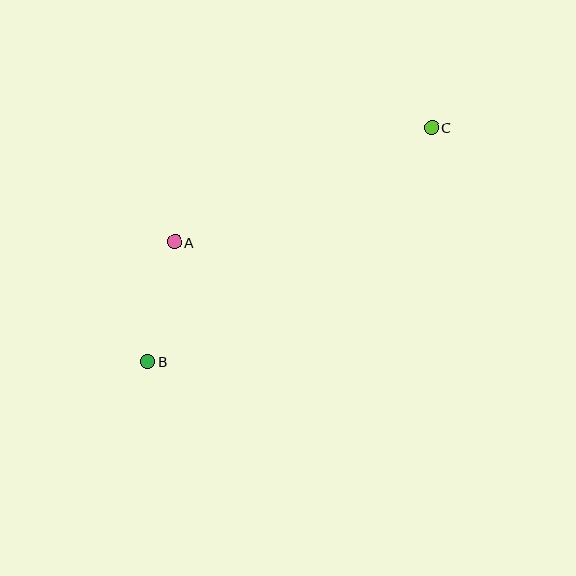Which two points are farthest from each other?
Points B and C are farthest from each other.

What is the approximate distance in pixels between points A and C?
The distance between A and C is approximately 282 pixels.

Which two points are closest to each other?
Points A and B are closest to each other.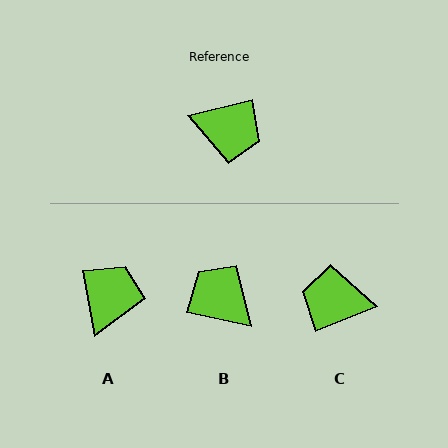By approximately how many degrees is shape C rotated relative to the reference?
Approximately 171 degrees clockwise.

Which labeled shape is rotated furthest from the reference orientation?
C, about 171 degrees away.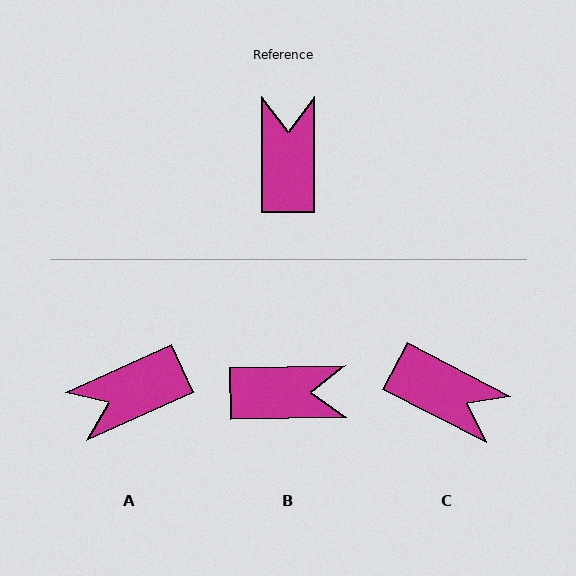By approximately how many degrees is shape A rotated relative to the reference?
Approximately 114 degrees counter-clockwise.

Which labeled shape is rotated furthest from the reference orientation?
C, about 117 degrees away.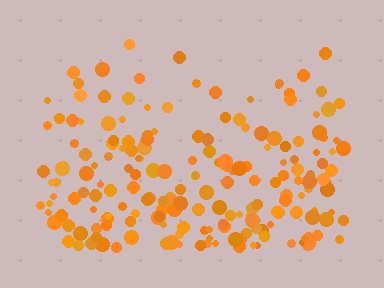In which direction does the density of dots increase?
From top to bottom, with the bottom side densest.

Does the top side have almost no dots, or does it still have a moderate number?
Still a moderate number, just noticeably fewer than the bottom.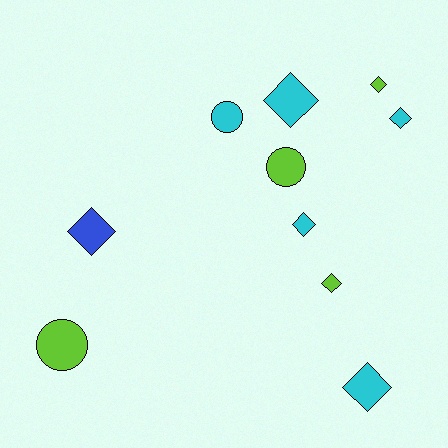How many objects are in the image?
There are 10 objects.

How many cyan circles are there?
There is 1 cyan circle.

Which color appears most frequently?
Cyan, with 5 objects.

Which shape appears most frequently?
Diamond, with 7 objects.